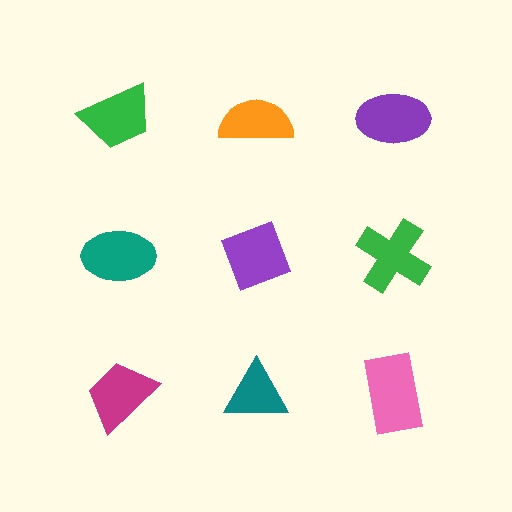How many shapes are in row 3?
3 shapes.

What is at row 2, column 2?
A purple diamond.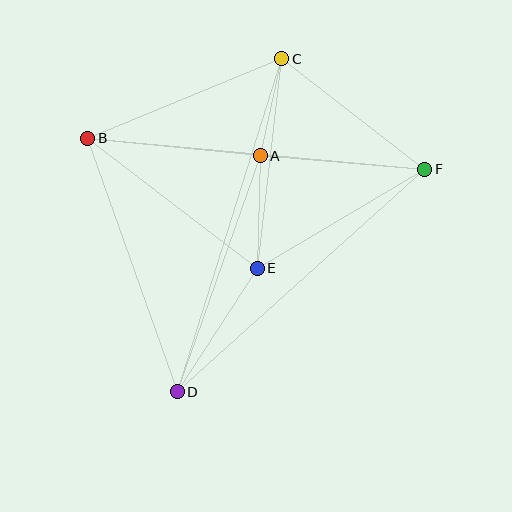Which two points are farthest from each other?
Points C and D are farthest from each other.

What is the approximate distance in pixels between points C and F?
The distance between C and F is approximately 181 pixels.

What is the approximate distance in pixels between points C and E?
The distance between C and E is approximately 211 pixels.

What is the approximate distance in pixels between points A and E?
The distance between A and E is approximately 113 pixels.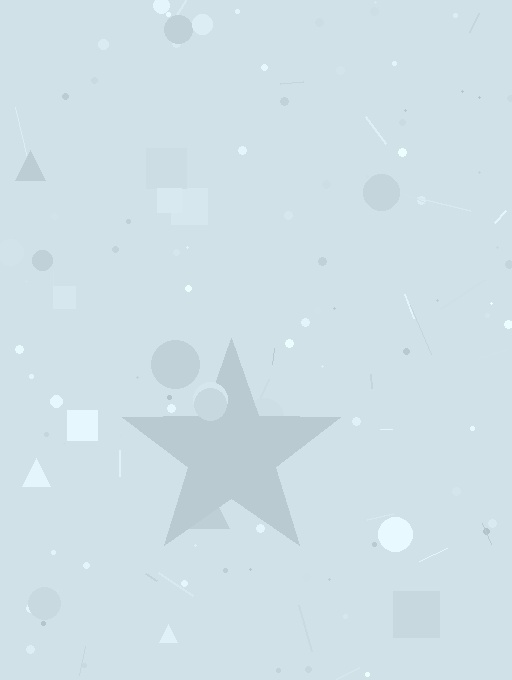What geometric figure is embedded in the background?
A star is embedded in the background.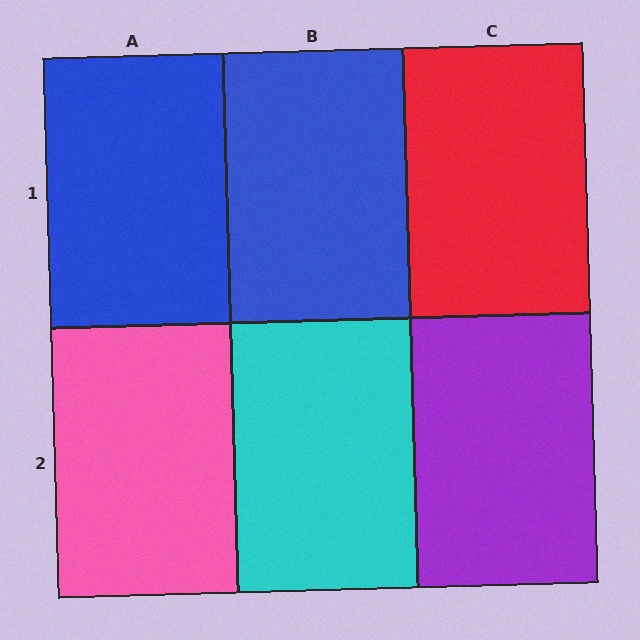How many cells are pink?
1 cell is pink.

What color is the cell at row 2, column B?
Cyan.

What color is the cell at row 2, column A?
Pink.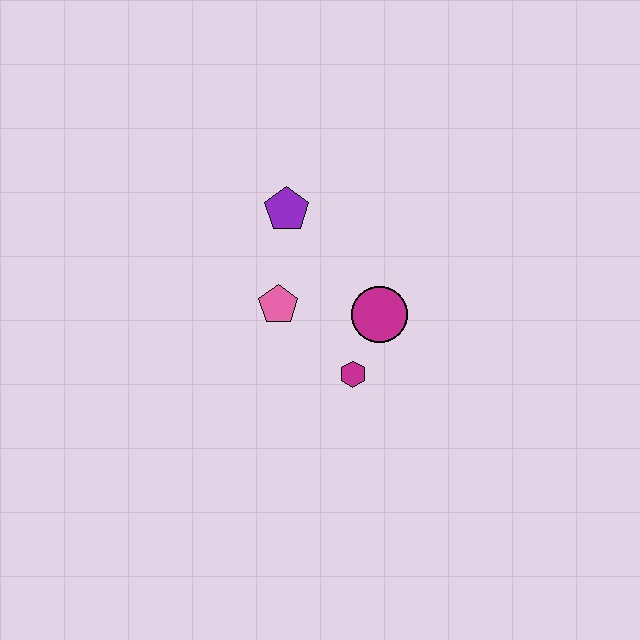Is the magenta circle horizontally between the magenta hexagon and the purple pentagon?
No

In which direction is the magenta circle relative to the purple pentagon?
The magenta circle is below the purple pentagon.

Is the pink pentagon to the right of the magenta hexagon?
No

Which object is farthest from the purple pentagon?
The magenta hexagon is farthest from the purple pentagon.